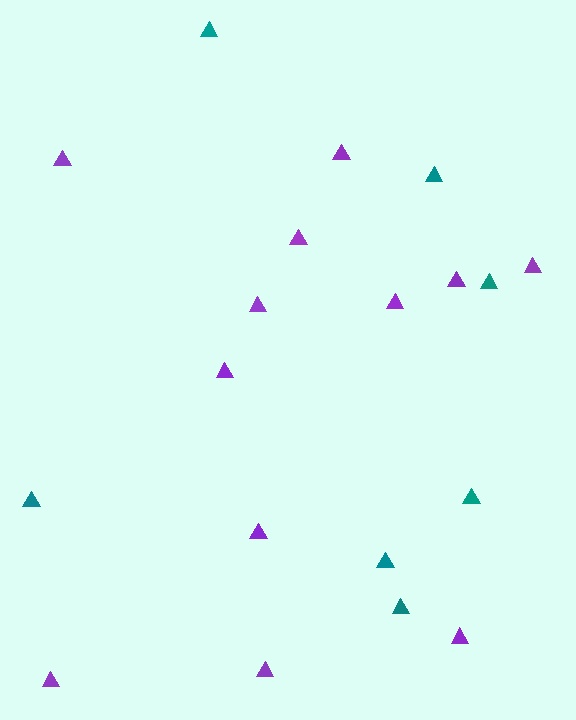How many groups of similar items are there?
There are 2 groups: one group of purple triangles (12) and one group of teal triangles (7).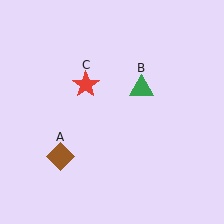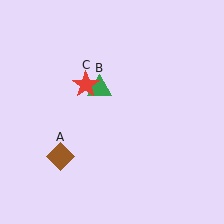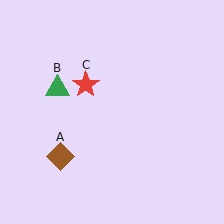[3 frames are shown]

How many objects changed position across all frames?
1 object changed position: green triangle (object B).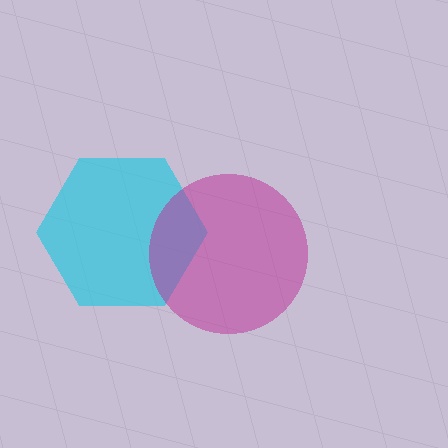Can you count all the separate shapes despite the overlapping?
Yes, there are 2 separate shapes.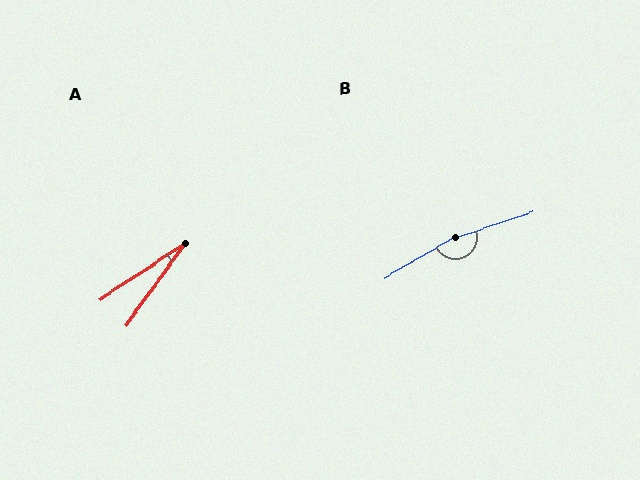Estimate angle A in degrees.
Approximately 21 degrees.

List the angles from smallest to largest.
A (21°), B (168°).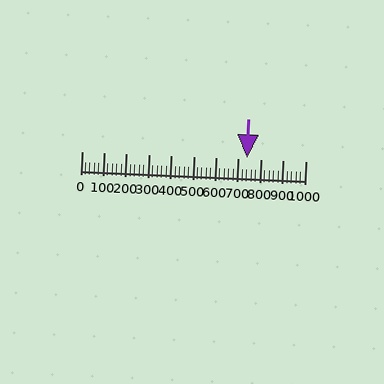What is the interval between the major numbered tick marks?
The major tick marks are spaced 100 units apart.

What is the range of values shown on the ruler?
The ruler shows values from 0 to 1000.